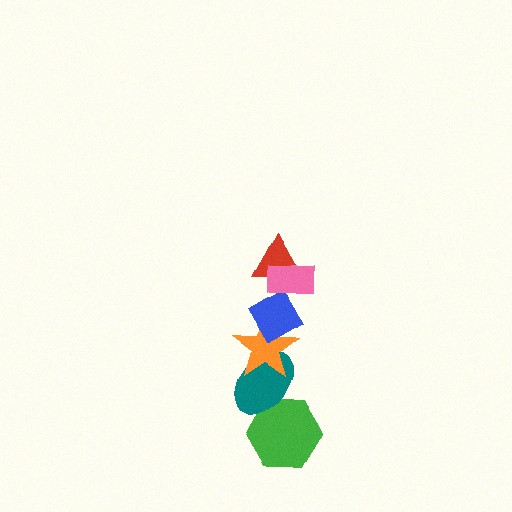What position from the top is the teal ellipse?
The teal ellipse is 5th from the top.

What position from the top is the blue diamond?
The blue diamond is 3rd from the top.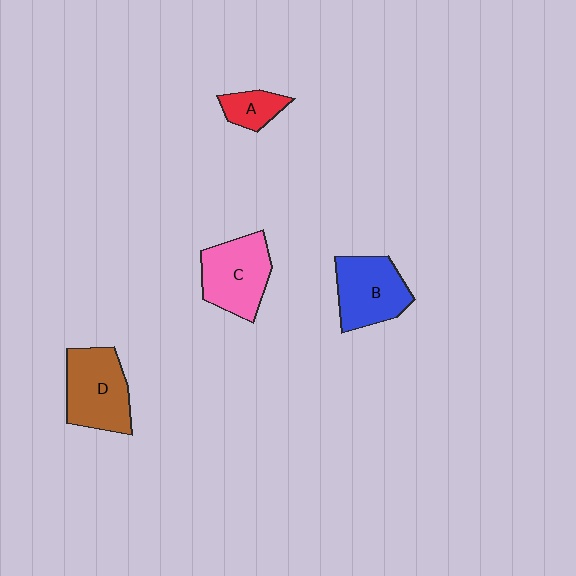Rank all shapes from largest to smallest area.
From largest to smallest: D (brown), C (pink), B (blue), A (red).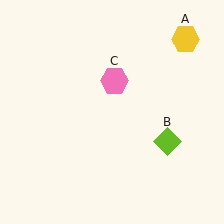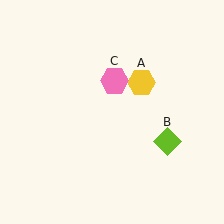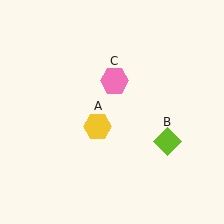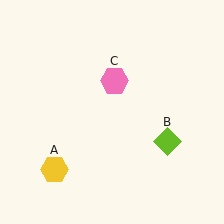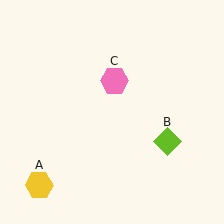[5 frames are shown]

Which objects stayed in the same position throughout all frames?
Lime diamond (object B) and pink hexagon (object C) remained stationary.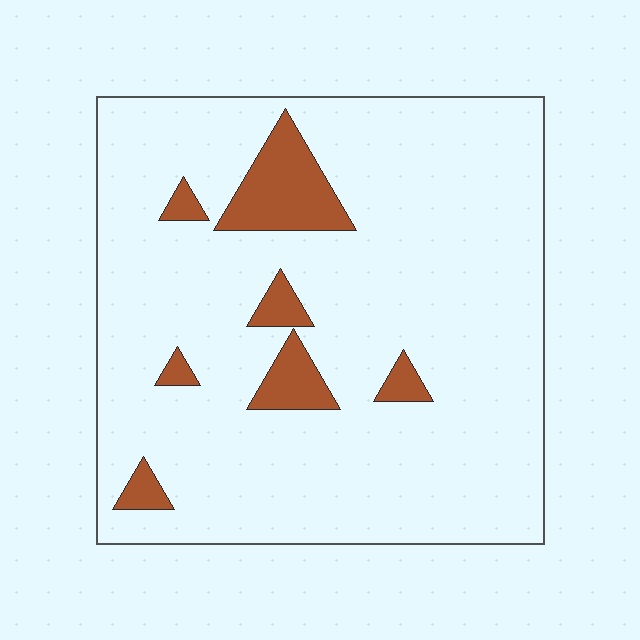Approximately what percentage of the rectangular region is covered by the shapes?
Approximately 10%.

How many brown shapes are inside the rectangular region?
7.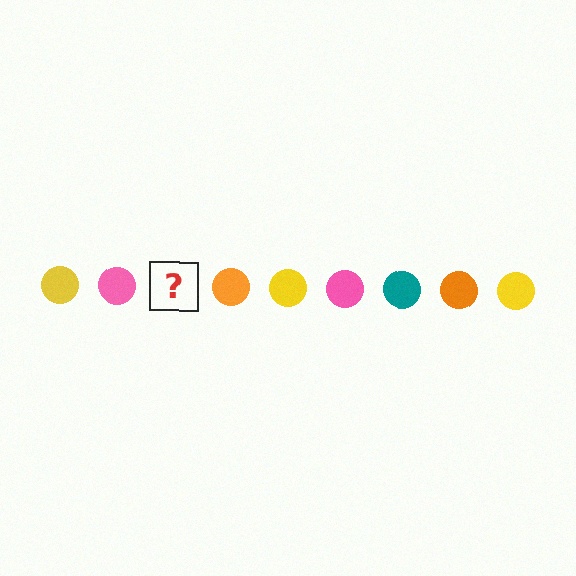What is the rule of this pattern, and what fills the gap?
The rule is that the pattern cycles through yellow, pink, teal, orange circles. The gap should be filled with a teal circle.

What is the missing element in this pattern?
The missing element is a teal circle.